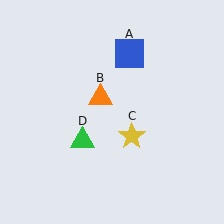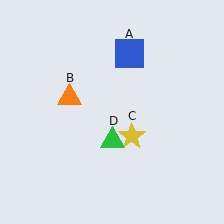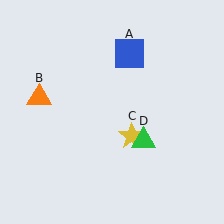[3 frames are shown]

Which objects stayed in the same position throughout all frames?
Blue square (object A) and yellow star (object C) remained stationary.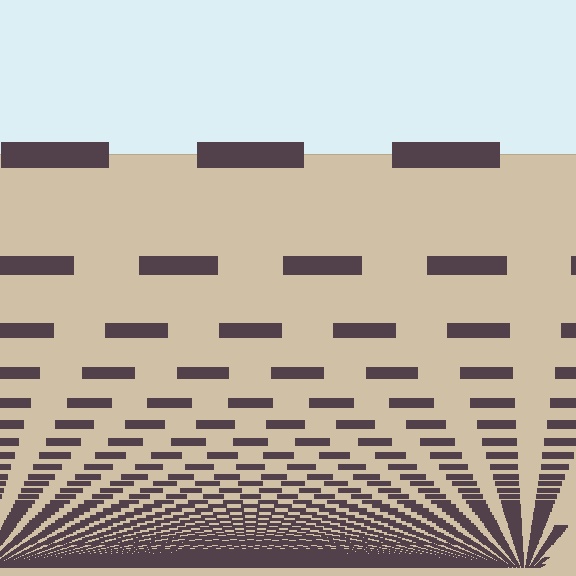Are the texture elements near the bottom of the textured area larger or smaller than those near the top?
Smaller. The gradient is inverted — elements near the bottom are smaller and denser.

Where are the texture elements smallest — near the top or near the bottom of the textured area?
Near the bottom.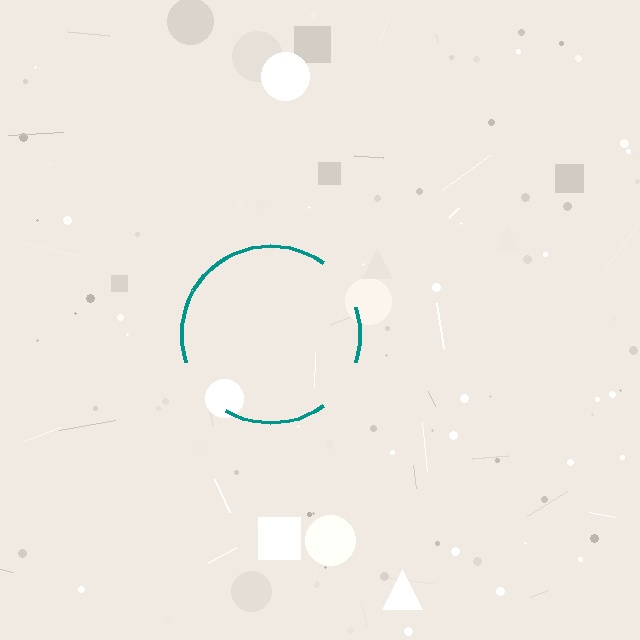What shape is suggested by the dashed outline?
The dashed outline suggests a circle.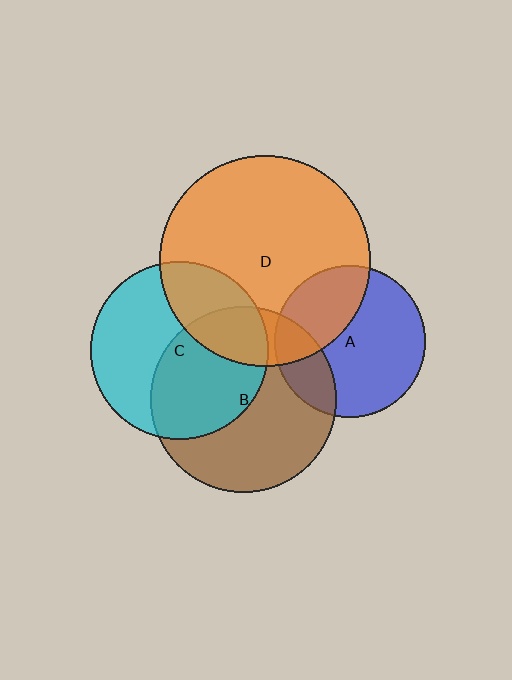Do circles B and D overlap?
Yes.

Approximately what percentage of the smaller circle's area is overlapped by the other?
Approximately 20%.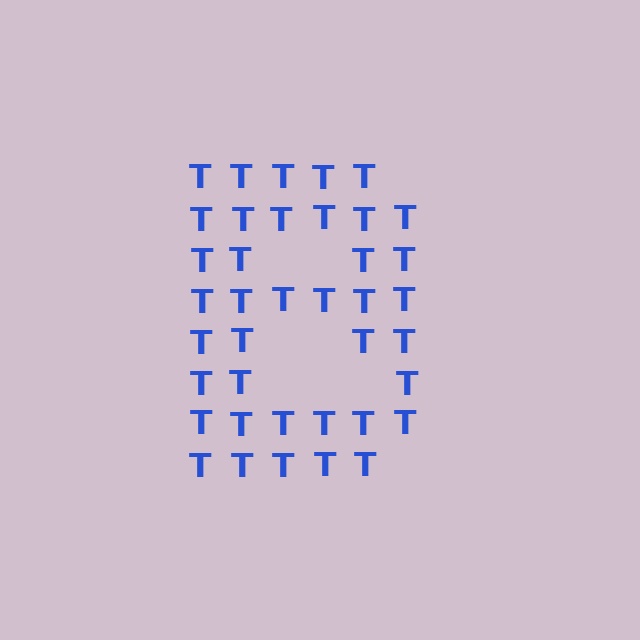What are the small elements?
The small elements are letter T's.